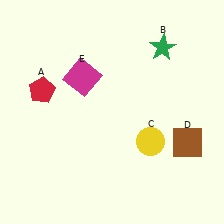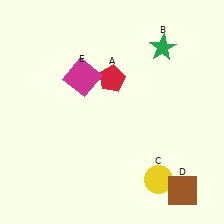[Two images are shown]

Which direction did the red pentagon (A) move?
The red pentagon (A) moved right.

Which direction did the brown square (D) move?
The brown square (D) moved down.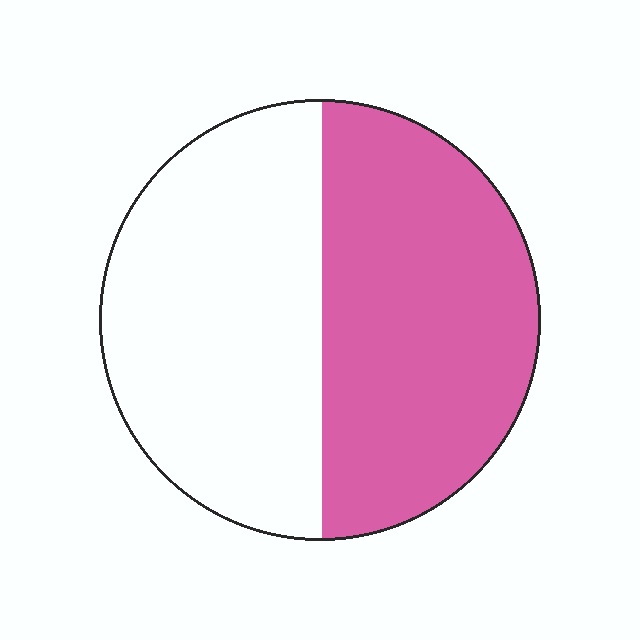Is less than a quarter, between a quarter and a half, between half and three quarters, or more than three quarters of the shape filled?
Between a quarter and a half.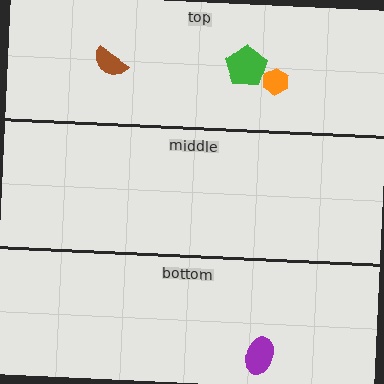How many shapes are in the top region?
3.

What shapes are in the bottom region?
The purple ellipse.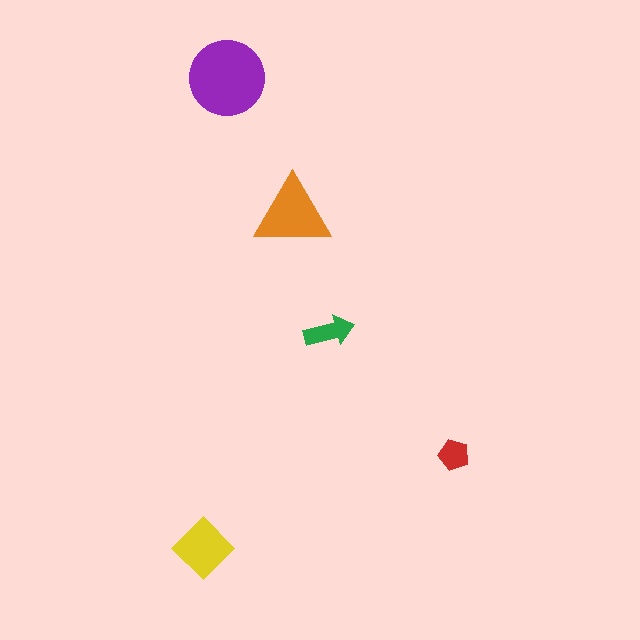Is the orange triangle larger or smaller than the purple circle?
Smaller.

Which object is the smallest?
The red pentagon.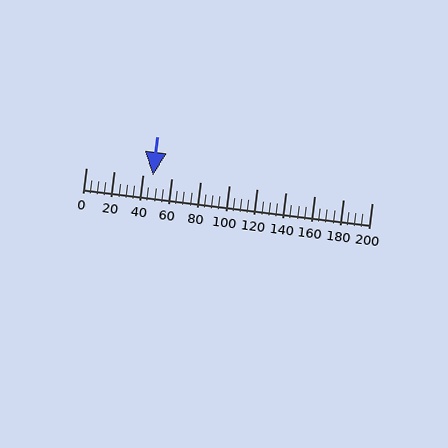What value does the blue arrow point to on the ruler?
The blue arrow points to approximately 47.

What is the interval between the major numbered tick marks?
The major tick marks are spaced 20 units apart.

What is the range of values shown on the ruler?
The ruler shows values from 0 to 200.